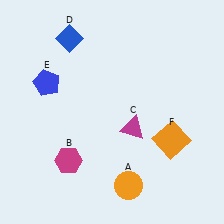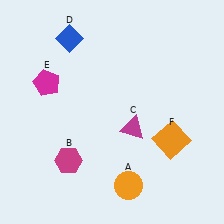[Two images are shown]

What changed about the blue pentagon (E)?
In Image 1, E is blue. In Image 2, it changed to magenta.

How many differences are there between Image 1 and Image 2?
There is 1 difference between the two images.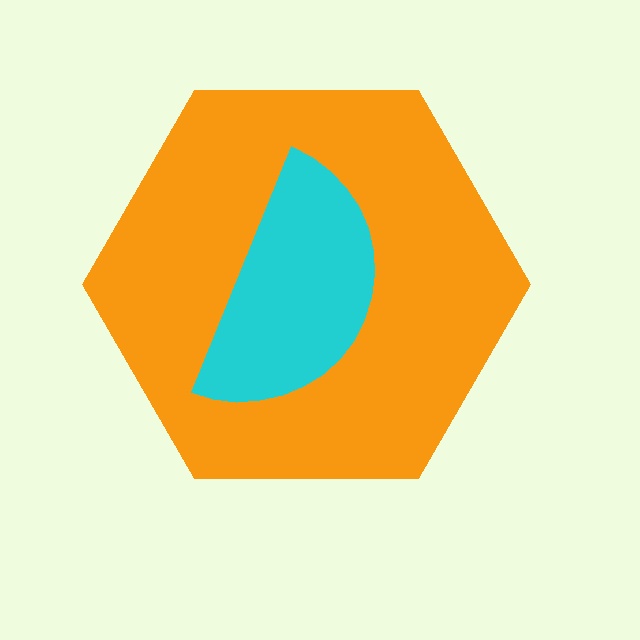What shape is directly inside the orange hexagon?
The cyan semicircle.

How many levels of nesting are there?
2.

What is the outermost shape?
The orange hexagon.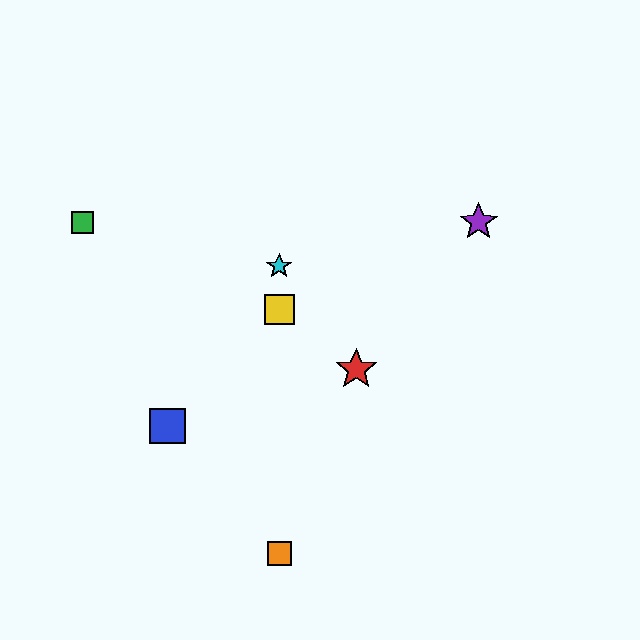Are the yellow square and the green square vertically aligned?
No, the yellow square is at x≈279 and the green square is at x≈82.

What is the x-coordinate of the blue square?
The blue square is at x≈168.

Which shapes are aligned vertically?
The yellow square, the orange square, the cyan star are aligned vertically.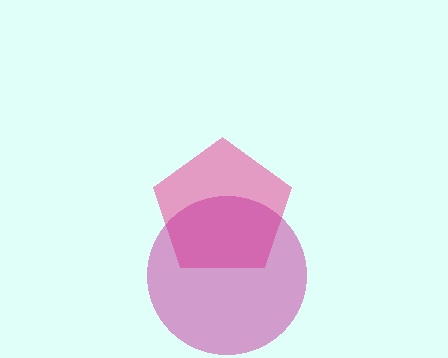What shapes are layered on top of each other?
The layered shapes are: a pink pentagon, a magenta circle.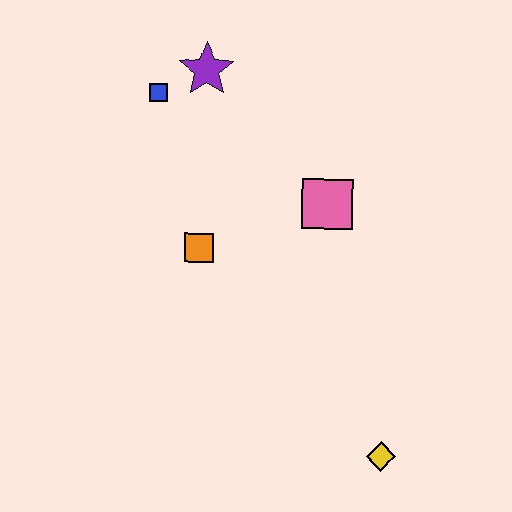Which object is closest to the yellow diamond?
The pink square is closest to the yellow diamond.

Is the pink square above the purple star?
No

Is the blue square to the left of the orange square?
Yes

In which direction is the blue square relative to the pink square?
The blue square is to the left of the pink square.